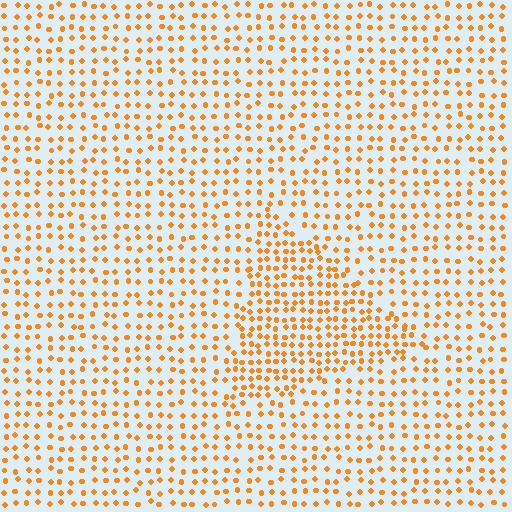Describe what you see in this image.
The image contains small orange elements arranged at two different densities. A triangle-shaped region is visible where the elements are more densely packed than the surrounding area.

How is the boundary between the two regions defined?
The boundary is defined by a change in element density (approximately 1.7x ratio). All elements are the same color, size, and shape.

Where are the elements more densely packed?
The elements are more densely packed inside the triangle boundary.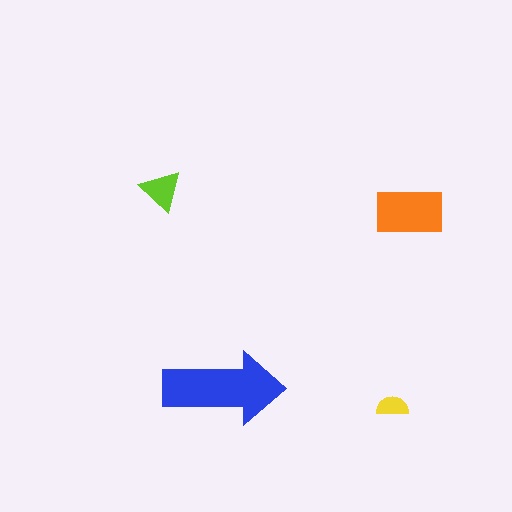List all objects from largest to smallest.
The blue arrow, the orange rectangle, the lime triangle, the yellow semicircle.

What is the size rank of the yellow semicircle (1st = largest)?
4th.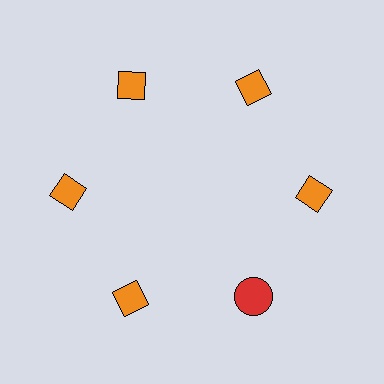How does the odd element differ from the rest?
It differs in both color (red instead of orange) and shape (circle instead of diamond).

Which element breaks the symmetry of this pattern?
The red circle at roughly the 5 o'clock position breaks the symmetry. All other shapes are orange diamonds.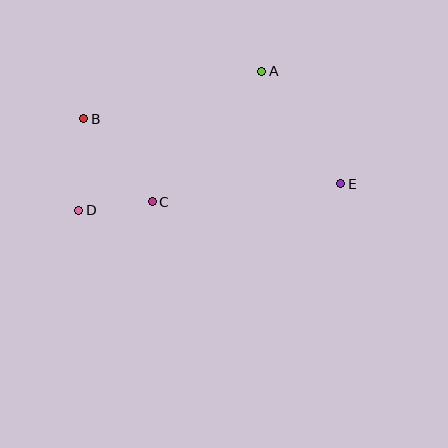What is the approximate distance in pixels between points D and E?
The distance between D and E is approximately 263 pixels.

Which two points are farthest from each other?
Points B and E are farthest from each other.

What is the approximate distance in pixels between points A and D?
The distance between A and D is approximately 230 pixels.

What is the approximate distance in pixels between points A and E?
The distance between A and E is approximately 137 pixels.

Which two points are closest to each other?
Points C and D are closest to each other.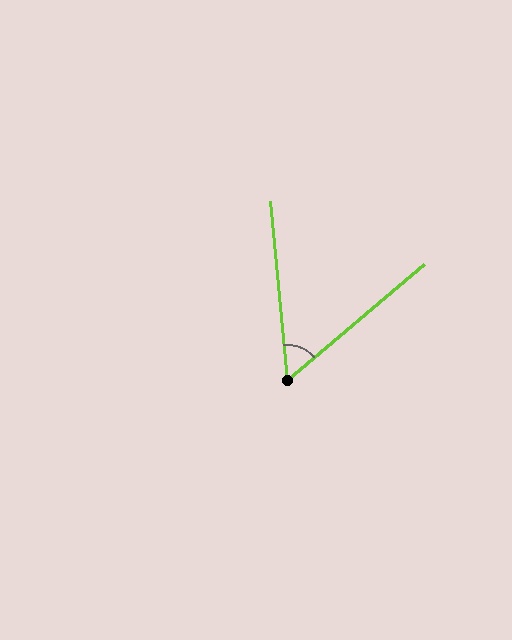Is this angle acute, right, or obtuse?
It is acute.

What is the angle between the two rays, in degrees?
Approximately 55 degrees.